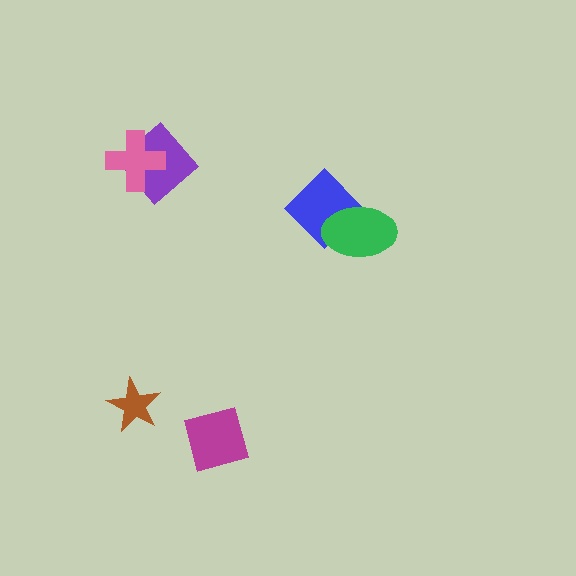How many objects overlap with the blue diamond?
1 object overlaps with the blue diamond.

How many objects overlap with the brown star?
0 objects overlap with the brown star.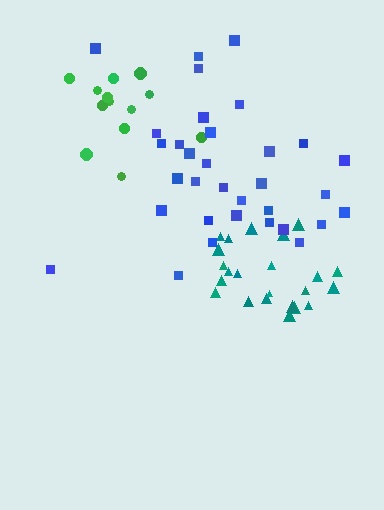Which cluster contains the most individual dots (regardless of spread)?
Blue (33).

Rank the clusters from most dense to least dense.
teal, green, blue.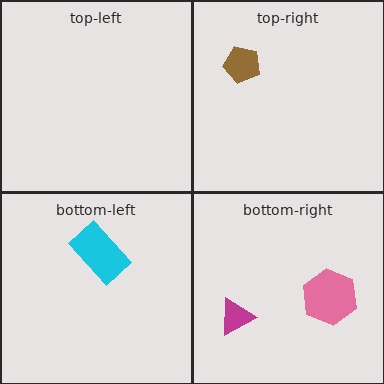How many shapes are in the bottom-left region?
1.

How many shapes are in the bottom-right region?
2.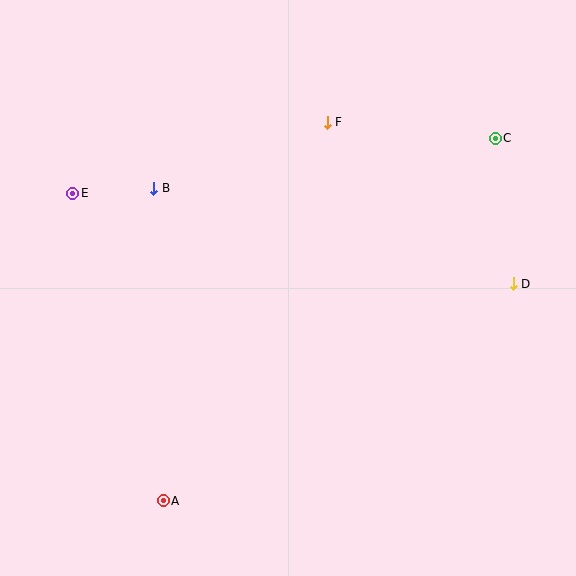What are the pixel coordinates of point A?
Point A is at (163, 501).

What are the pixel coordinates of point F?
Point F is at (327, 122).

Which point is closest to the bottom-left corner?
Point A is closest to the bottom-left corner.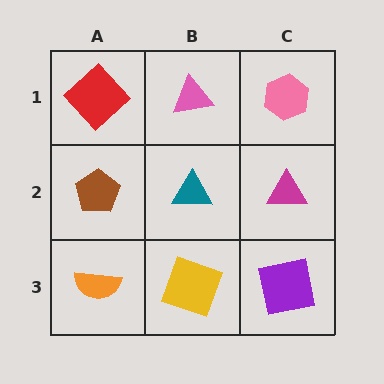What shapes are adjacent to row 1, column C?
A magenta triangle (row 2, column C), a pink triangle (row 1, column B).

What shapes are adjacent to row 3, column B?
A teal triangle (row 2, column B), an orange semicircle (row 3, column A), a purple square (row 3, column C).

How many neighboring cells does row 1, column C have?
2.